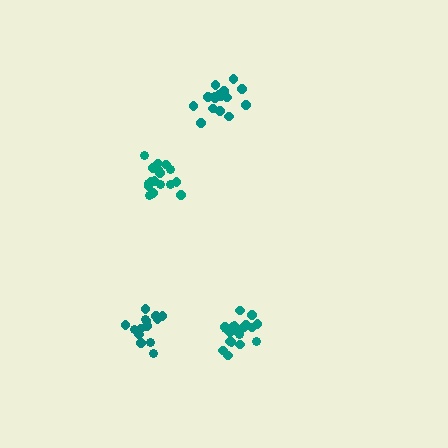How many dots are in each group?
Group 1: 20 dots, Group 2: 16 dots, Group 3: 17 dots, Group 4: 15 dots (68 total).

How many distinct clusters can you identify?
There are 4 distinct clusters.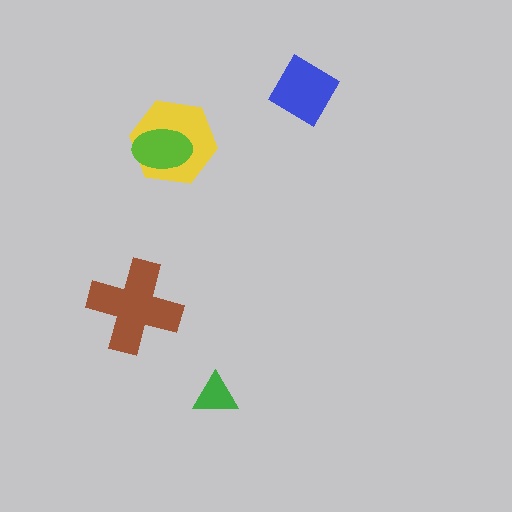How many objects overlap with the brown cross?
0 objects overlap with the brown cross.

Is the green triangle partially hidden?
No, no other shape covers it.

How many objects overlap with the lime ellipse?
1 object overlaps with the lime ellipse.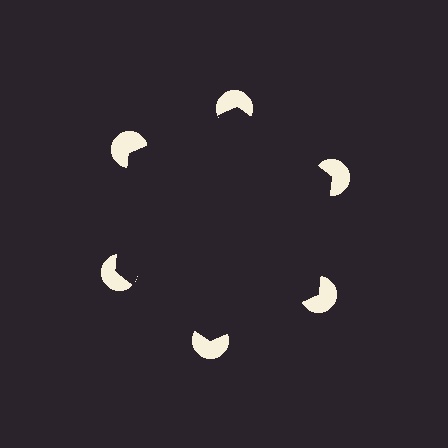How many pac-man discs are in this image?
There are 6 — one at each vertex of the illusory hexagon.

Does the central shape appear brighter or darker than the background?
It typically appears slightly darker than the background, even though no actual brightness change is drawn.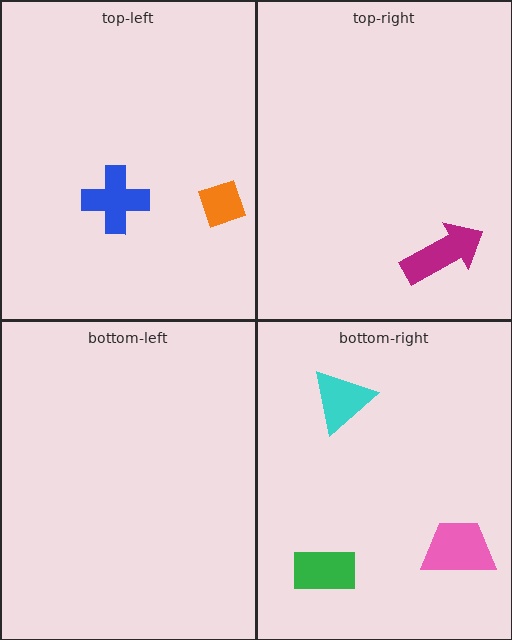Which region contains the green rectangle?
The bottom-right region.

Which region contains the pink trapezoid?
The bottom-right region.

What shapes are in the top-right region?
The magenta arrow.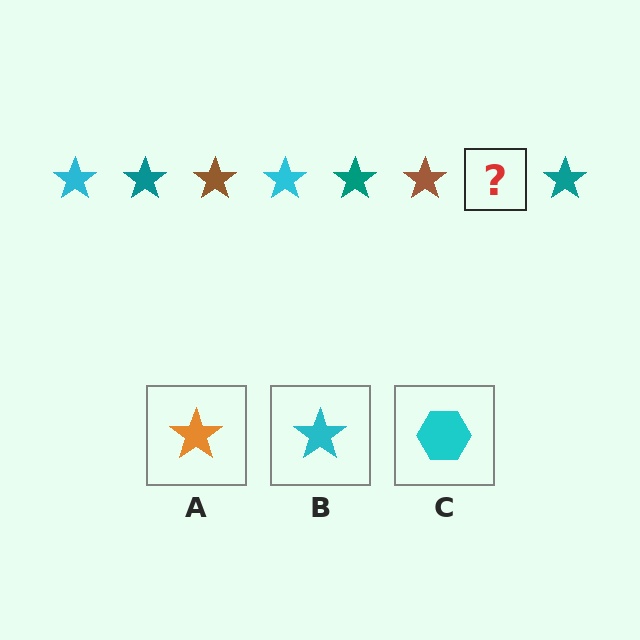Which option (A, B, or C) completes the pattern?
B.